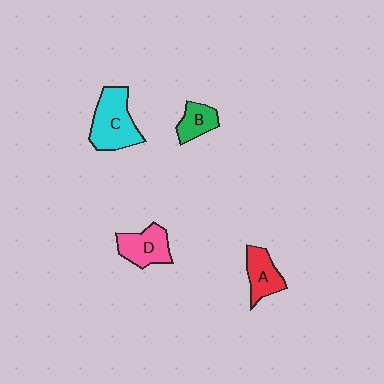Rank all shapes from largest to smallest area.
From largest to smallest: C (cyan), D (pink), A (red), B (green).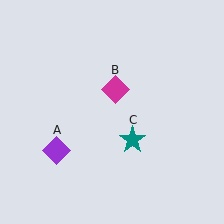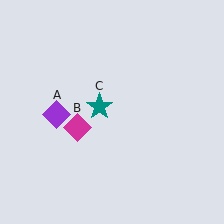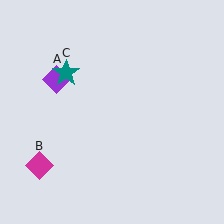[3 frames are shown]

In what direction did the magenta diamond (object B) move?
The magenta diamond (object B) moved down and to the left.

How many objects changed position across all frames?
3 objects changed position: purple diamond (object A), magenta diamond (object B), teal star (object C).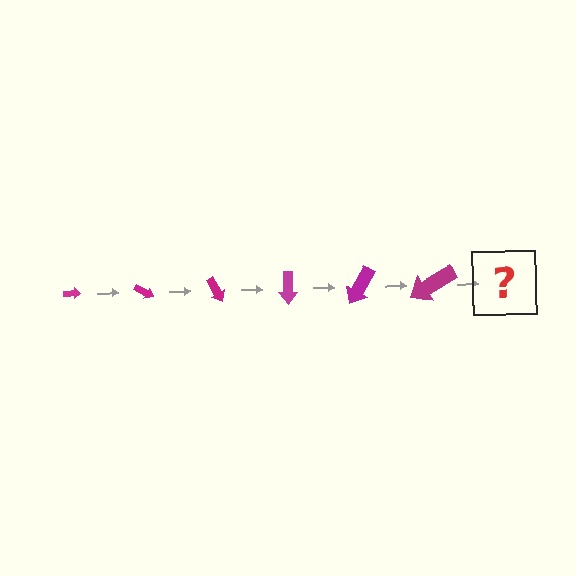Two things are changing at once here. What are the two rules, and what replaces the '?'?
The two rules are that the arrow grows larger each step and it rotates 30 degrees each step. The '?' should be an arrow, larger than the previous one and rotated 180 degrees from the start.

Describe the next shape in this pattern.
It should be an arrow, larger than the previous one and rotated 180 degrees from the start.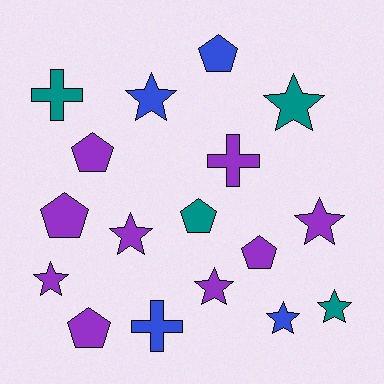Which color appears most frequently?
Purple, with 9 objects.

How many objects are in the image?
There are 17 objects.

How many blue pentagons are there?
There is 1 blue pentagon.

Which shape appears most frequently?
Star, with 8 objects.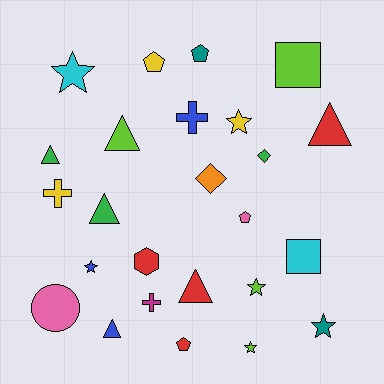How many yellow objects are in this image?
There are 3 yellow objects.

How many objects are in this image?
There are 25 objects.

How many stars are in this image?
There are 6 stars.